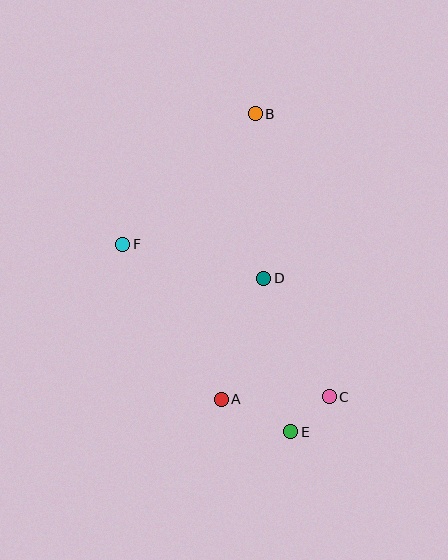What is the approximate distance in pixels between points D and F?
The distance between D and F is approximately 145 pixels.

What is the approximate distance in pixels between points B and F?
The distance between B and F is approximately 186 pixels.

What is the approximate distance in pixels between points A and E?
The distance between A and E is approximately 77 pixels.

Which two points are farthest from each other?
Points B and E are farthest from each other.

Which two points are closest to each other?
Points C and E are closest to each other.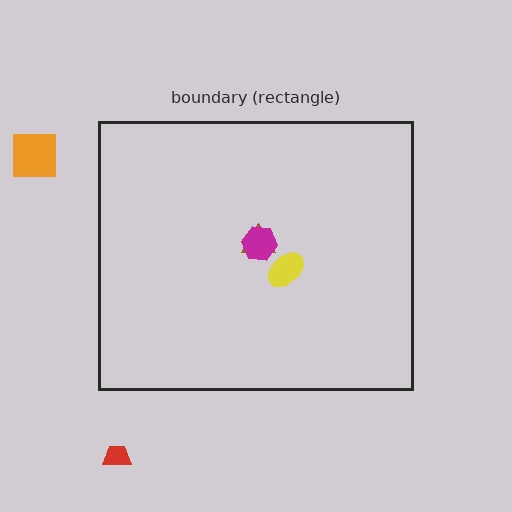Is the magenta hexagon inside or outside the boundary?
Inside.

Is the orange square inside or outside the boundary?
Outside.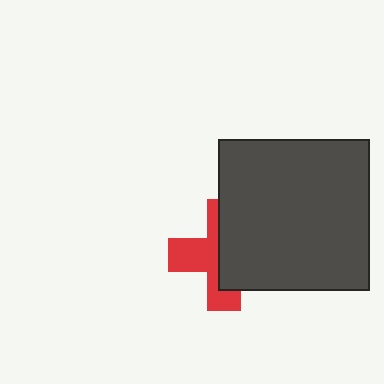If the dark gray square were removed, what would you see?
You would see the complete red cross.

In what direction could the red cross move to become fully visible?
The red cross could move left. That would shift it out from behind the dark gray square entirely.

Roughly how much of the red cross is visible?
About half of it is visible (roughly 46%).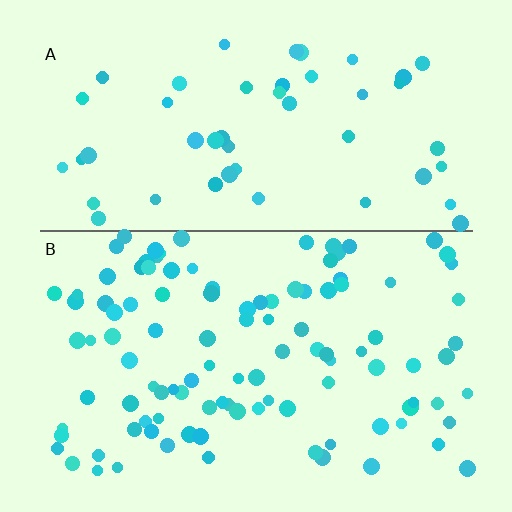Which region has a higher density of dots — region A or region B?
B (the bottom).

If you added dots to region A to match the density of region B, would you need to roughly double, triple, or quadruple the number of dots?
Approximately double.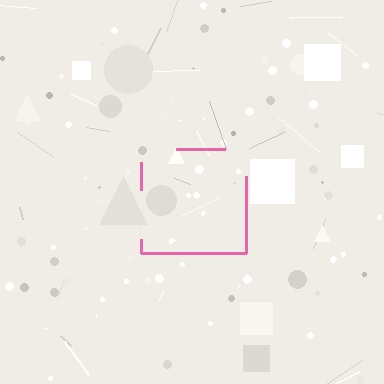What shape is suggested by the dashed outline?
The dashed outline suggests a square.